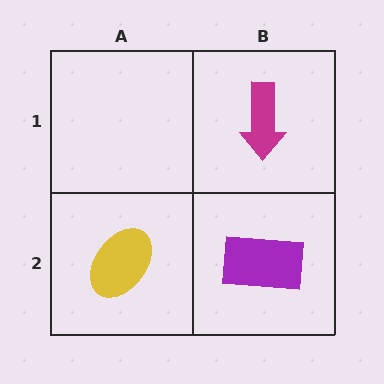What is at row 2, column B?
A purple rectangle.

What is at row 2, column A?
A yellow ellipse.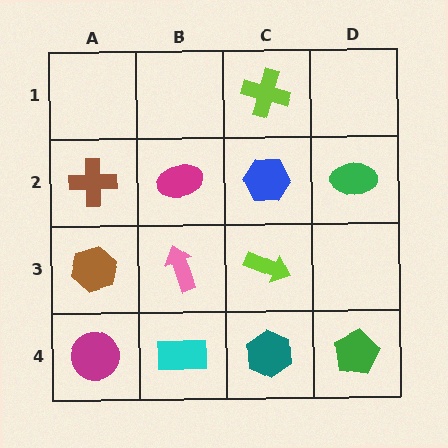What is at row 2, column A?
A brown cross.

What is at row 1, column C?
A lime cross.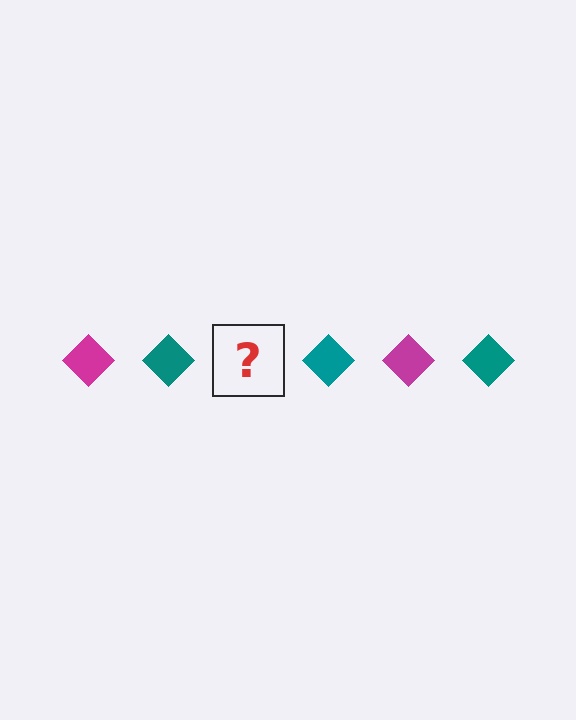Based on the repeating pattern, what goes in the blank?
The blank should be a magenta diamond.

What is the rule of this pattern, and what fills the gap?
The rule is that the pattern cycles through magenta, teal diamonds. The gap should be filled with a magenta diamond.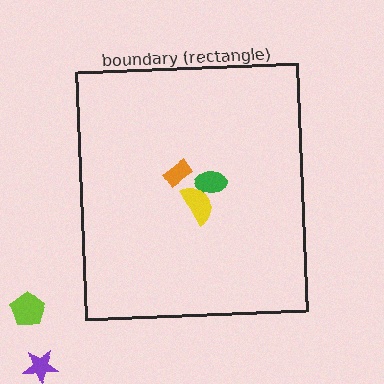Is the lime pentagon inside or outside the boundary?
Outside.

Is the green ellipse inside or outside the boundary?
Inside.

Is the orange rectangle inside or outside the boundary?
Inside.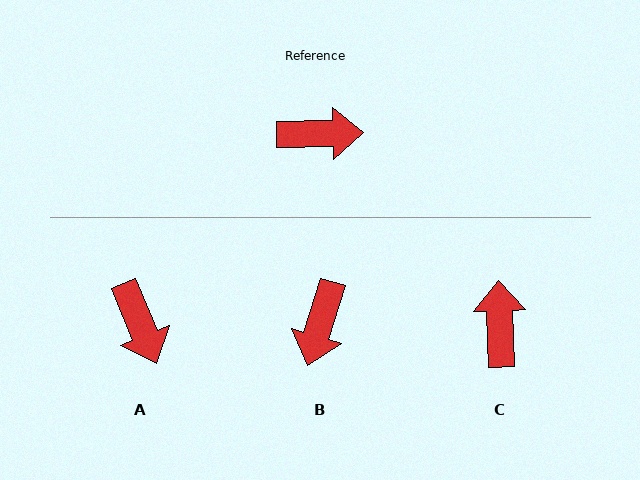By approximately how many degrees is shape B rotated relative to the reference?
Approximately 108 degrees clockwise.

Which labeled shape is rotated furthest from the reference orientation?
B, about 108 degrees away.